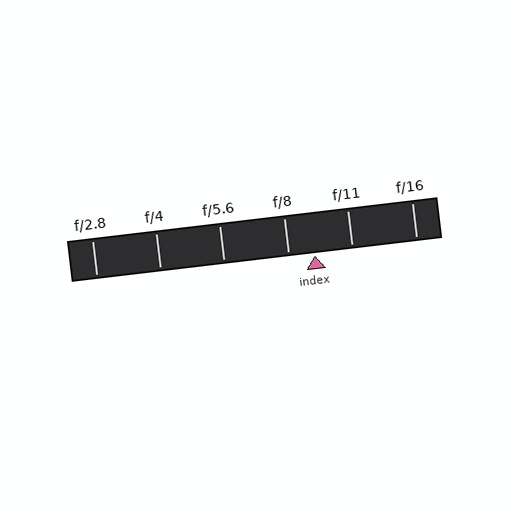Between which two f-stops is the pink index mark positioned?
The index mark is between f/8 and f/11.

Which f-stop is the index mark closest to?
The index mark is closest to f/8.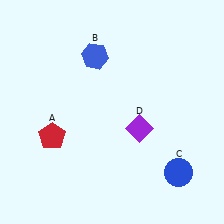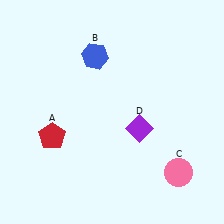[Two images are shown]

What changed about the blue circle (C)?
In Image 1, C is blue. In Image 2, it changed to pink.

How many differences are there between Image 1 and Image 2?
There is 1 difference between the two images.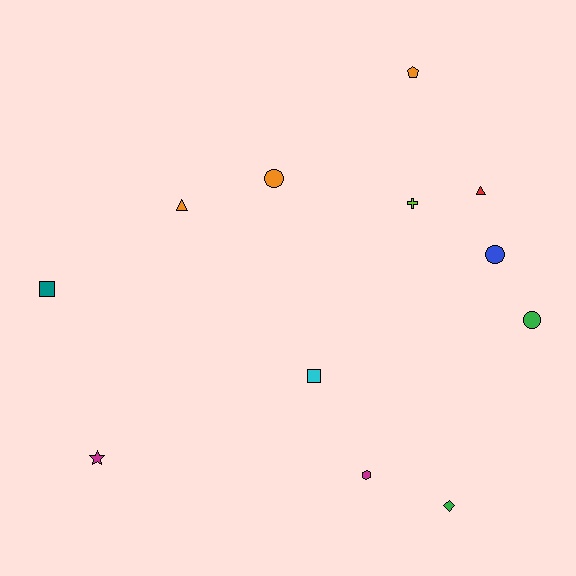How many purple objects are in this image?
There are no purple objects.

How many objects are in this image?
There are 12 objects.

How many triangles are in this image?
There are 2 triangles.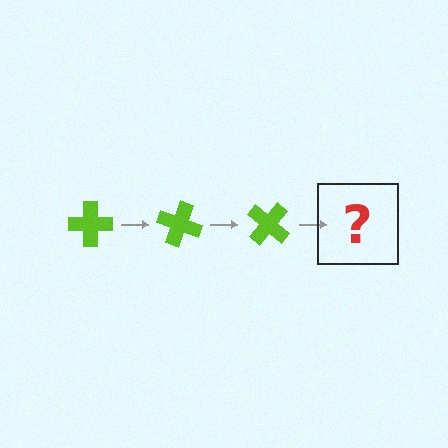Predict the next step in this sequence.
The next step is a lime cross rotated 60 degrees.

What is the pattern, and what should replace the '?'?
The pattern is that the cross rotates 20 degrees each step. The '?' should be a lime cross rotated 60 degrees.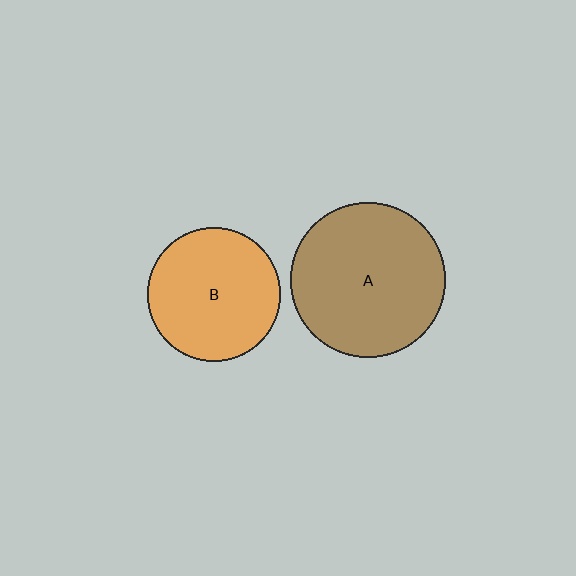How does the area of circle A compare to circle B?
Approximately 1.4 times.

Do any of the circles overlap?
No, none of the circles overlap.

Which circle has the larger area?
Circle A (brown).